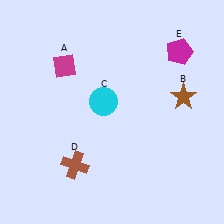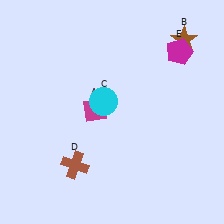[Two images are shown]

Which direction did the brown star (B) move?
The brown star (B) moved up.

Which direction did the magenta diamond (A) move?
The magenta diamond (A) moved down.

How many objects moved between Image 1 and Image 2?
2 objects moved between the two images.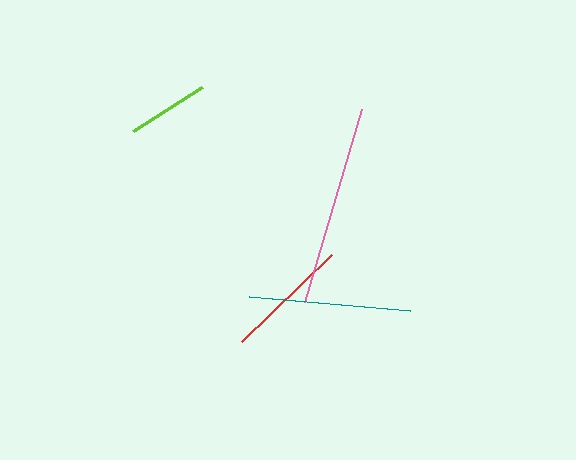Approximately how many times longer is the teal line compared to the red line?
The teal line is approximately 1.3 times the length of the red line.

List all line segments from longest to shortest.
From longest to shortest: pink, teal, red, lime.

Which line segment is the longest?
The pink line is the longest at approximately 201 pixels.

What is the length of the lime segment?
The lime segment is approximately 82 pixels long.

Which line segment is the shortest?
The lime line is the shortest at approximately 82 pixels.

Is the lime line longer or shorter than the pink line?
The pink line is longer than the lime line.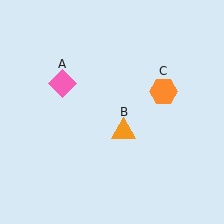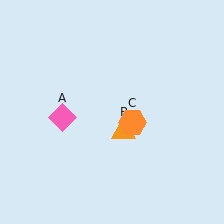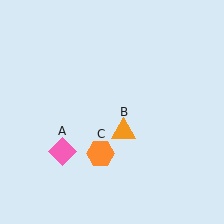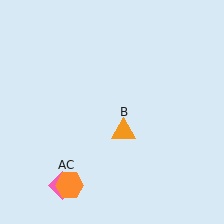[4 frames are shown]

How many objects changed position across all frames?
2 objects changed position: pink diamond (object A), orange hexagon (object C).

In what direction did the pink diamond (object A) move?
The pink diamond (object A) moved down.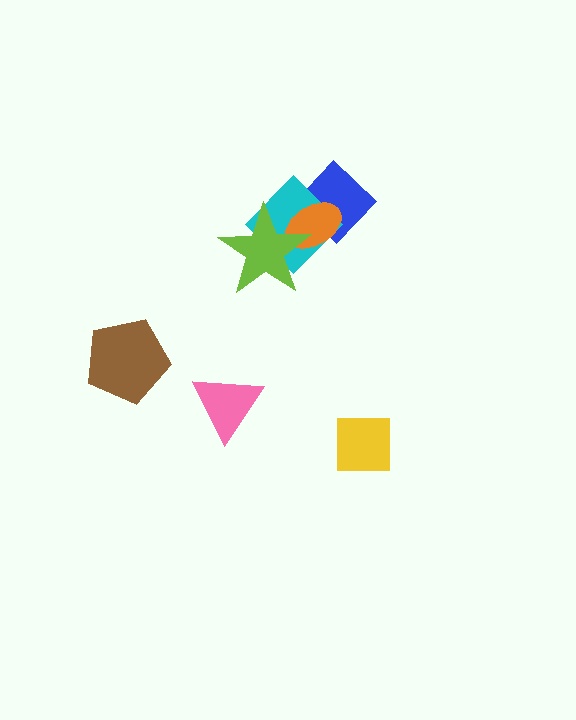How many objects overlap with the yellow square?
0 objects overlap with the yellow square.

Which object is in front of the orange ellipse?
The lime star is in front of the orange ellipse.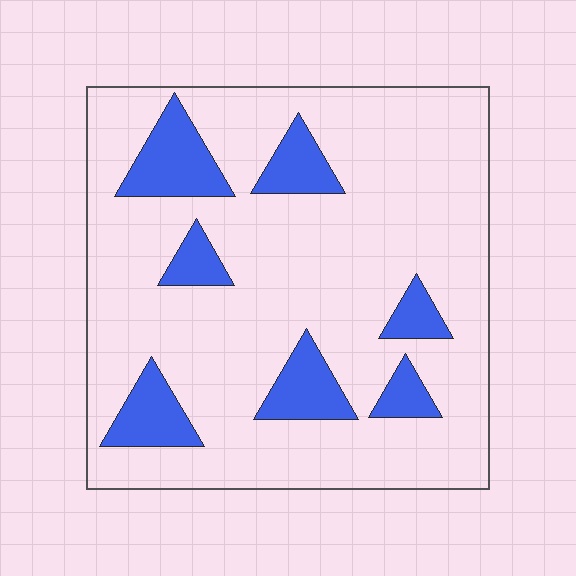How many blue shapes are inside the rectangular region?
7.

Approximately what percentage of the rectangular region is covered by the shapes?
Approximately 15%.